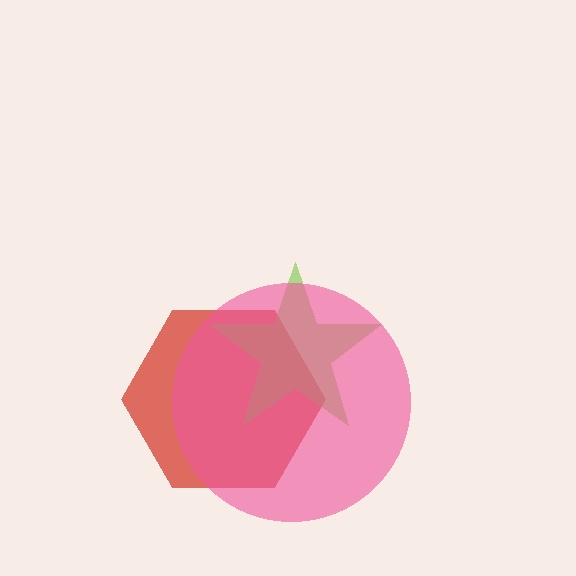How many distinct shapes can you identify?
There are 3 distinct shapes: a red hexagon, a lime star, a pink circle.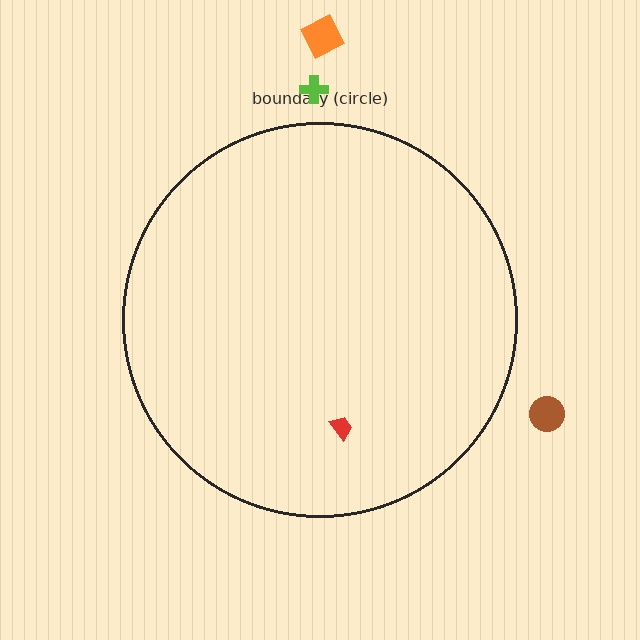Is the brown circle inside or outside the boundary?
Outside.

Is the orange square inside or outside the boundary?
Outside.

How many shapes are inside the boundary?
1 inside, 3 outside.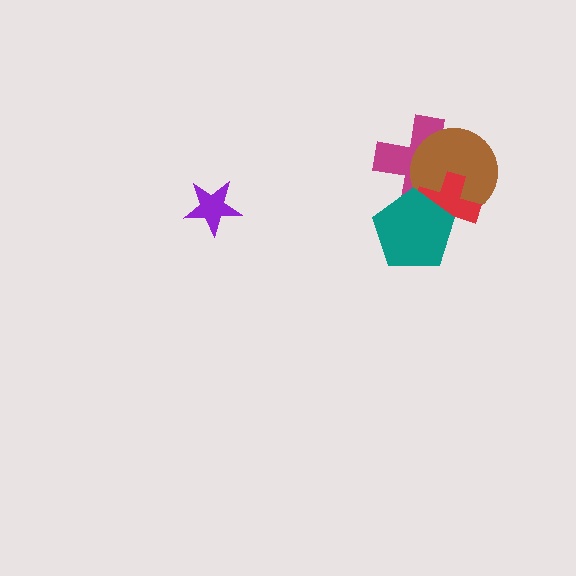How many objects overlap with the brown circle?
3 objects overlap with the brown circle.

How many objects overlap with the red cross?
3 objects overlap with the red cross.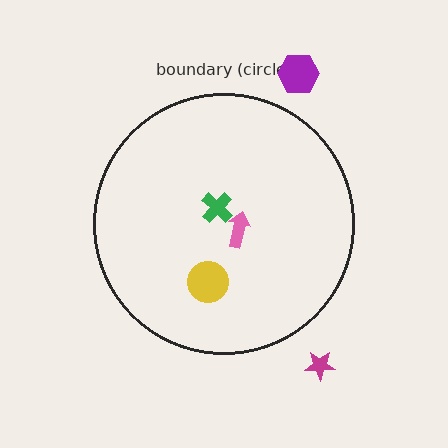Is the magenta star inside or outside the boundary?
Outside.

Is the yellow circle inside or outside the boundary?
Inside.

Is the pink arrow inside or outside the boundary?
Inside.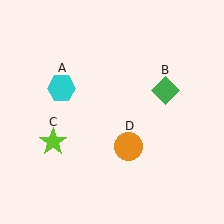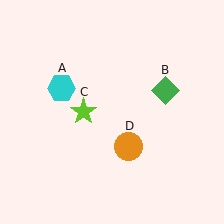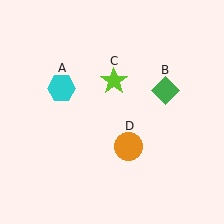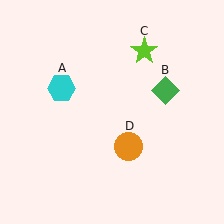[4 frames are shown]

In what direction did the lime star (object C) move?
The lime star (object C) moved up and to the right.